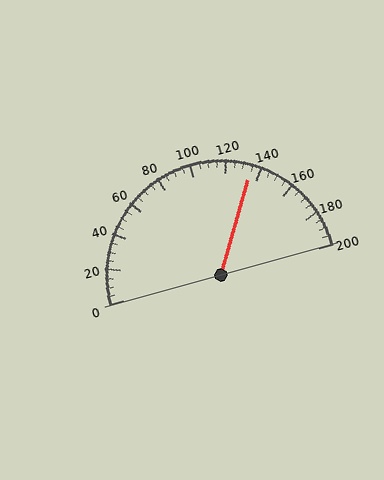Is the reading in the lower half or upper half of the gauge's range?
The reading is in the upper half of the range (0 to 200).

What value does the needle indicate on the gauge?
The needle indicates approximately 135.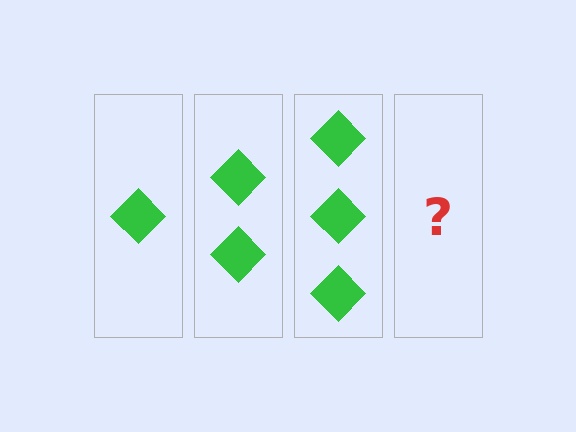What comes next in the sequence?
The next element should be 4 diamonds.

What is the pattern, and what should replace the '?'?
The pattern is that each step adds one more diamond. The '?' should be 4 diamonds.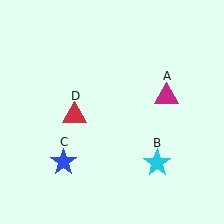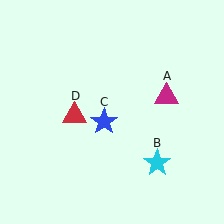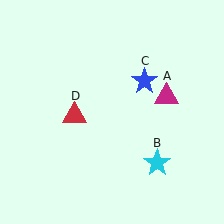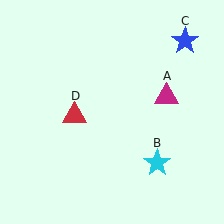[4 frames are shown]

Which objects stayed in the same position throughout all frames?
Magenta triangle (object A) and cyan star (object B) and red triangle (object D) remained stationary.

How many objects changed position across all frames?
1 object changed position: blue star (object C).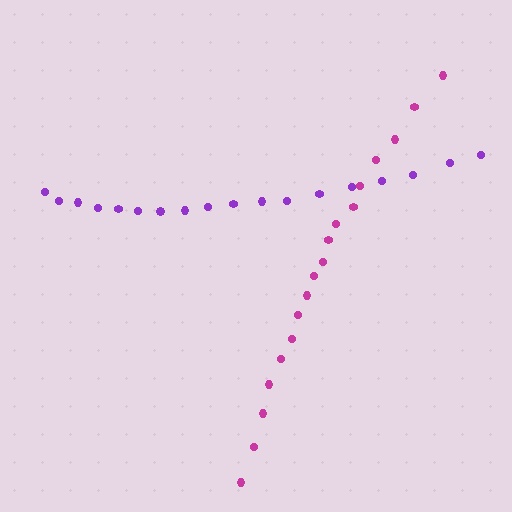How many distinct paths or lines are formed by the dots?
There are 2 distinct paths.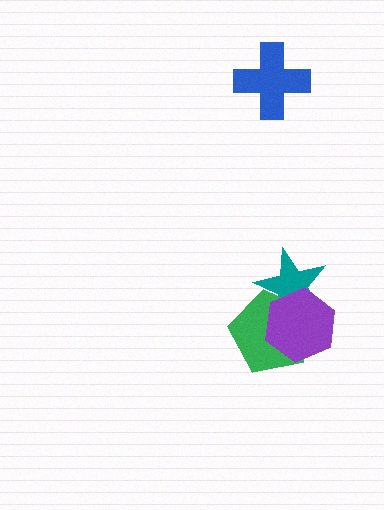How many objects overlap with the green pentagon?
2 objects overlap with the green pentagon.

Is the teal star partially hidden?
Yes, it is partially covered by another shape.